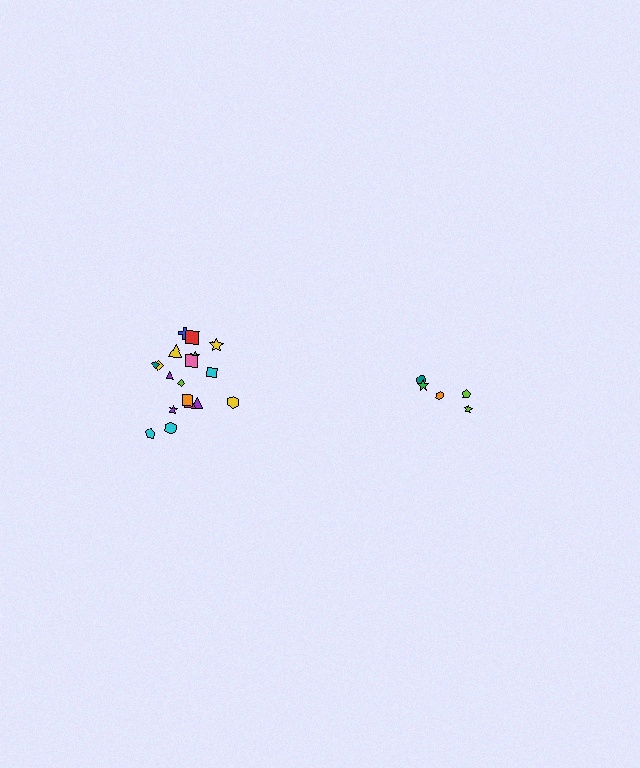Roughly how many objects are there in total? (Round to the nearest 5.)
Roughly 25 objects in total.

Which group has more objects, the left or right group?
The left group.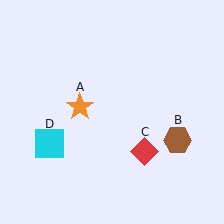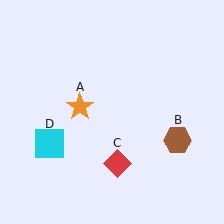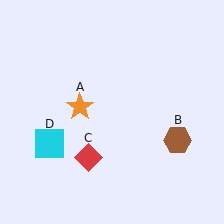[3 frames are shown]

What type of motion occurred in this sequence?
The red diamond (object C) rotated clockwise around the center of the scene.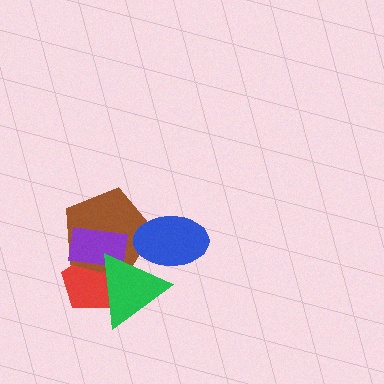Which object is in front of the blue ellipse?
The green triangle is in front of the blue ellipse.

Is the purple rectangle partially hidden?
Yes, it is partially covered by another shape.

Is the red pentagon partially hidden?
Yes, it is partially covered by another shape.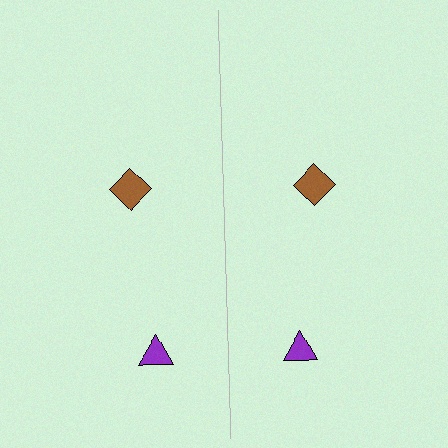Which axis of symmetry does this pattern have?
The pattern has a vertical axis of symmetry running through the center of the image.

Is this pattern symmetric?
Yes, this pattern has bilateral (reflection) symmetry.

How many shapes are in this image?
There are 4 shapes in this image.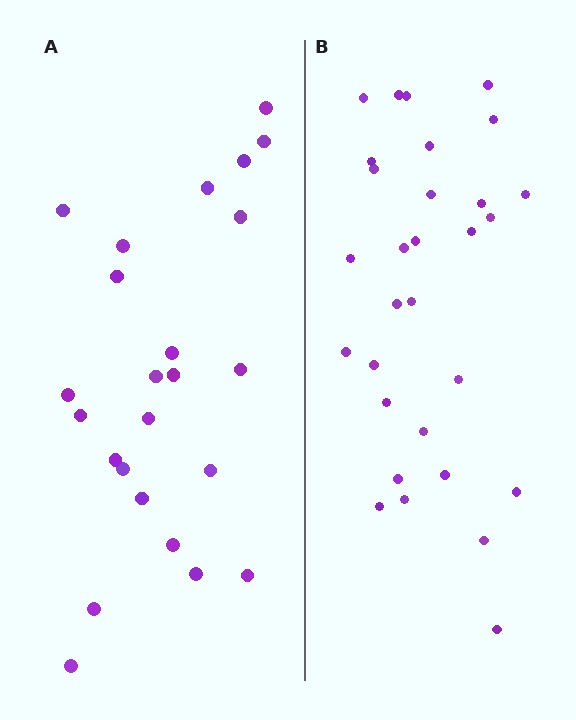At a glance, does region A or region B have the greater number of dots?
Region B (the right region) has more dots.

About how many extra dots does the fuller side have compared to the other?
Region B has about 6 more dots than region A.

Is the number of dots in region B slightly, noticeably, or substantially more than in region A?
Region B has noticeably more, but not dramatically so. The ratio is roughly 1.2 to 1.